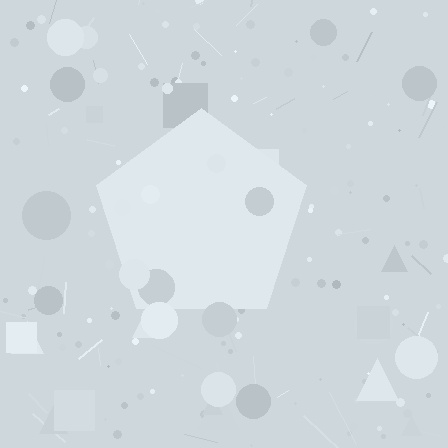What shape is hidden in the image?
A pentagon is hidden in the image.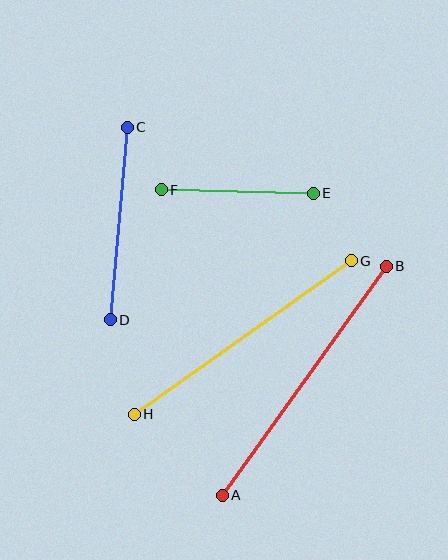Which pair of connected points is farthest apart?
Points A and B are farthest apart.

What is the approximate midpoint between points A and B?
The midpoint is at approximately (304, 381) pixels.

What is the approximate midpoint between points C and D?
The midpoint is at approximately (119, 223) pixels.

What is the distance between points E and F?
The distance is approximately 152 pixels.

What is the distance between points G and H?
The distance is approximately 266 pixels.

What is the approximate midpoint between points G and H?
The midpoint is at approximately (243, 337) pixels.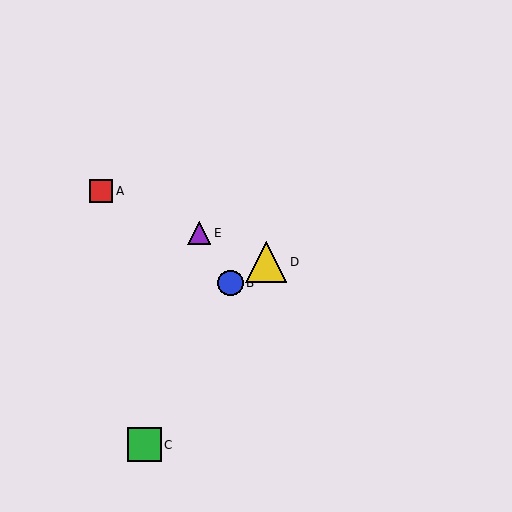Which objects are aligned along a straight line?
Objects A, D, E are aligned along a straight line.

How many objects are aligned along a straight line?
3 objects (A, D, E) are aligned along a straight line.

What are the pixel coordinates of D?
Object D is at (266, 262).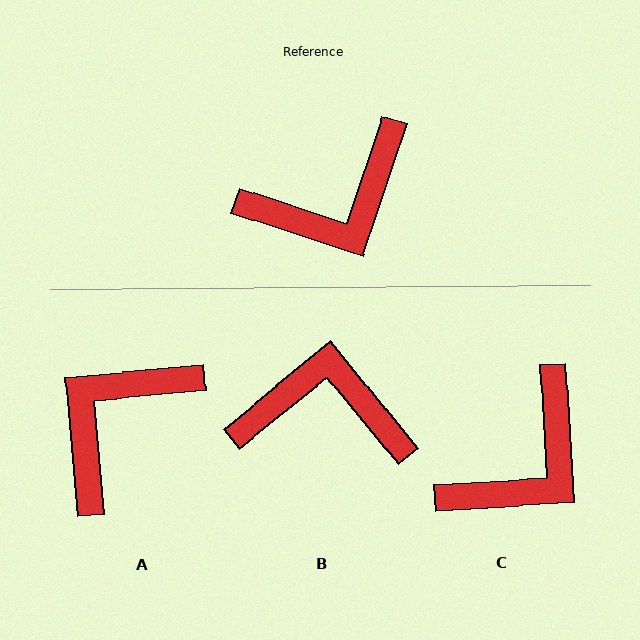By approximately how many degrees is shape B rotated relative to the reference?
Approximately 147 degrees counter-clockwise.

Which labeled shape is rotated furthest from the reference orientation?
A, about 156 degrees away.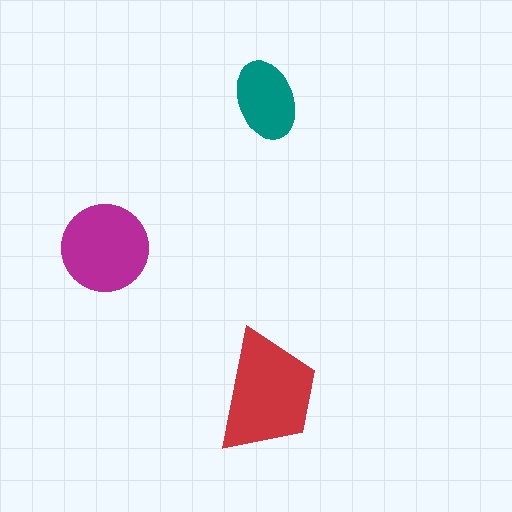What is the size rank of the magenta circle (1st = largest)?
2nd.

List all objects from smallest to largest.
The teal ellipse, the magenta circle, the red trapezoid.